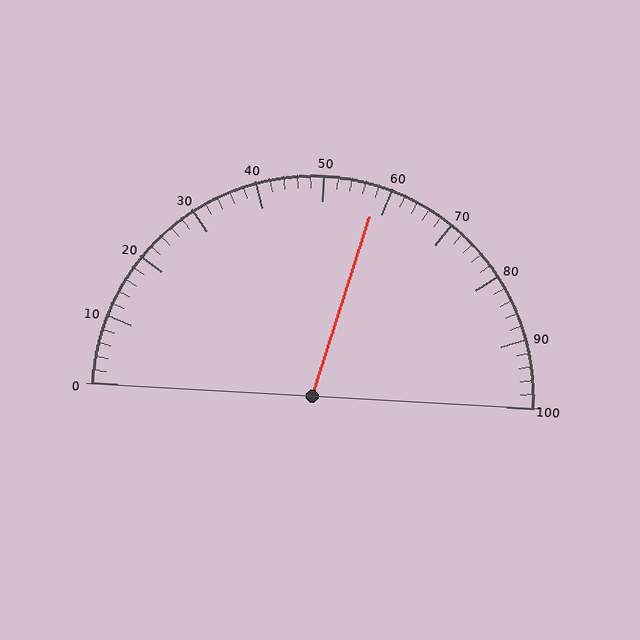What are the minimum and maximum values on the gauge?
The gauge ranges from 0 to 100.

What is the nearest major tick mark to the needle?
The nearest major tick mark is 60.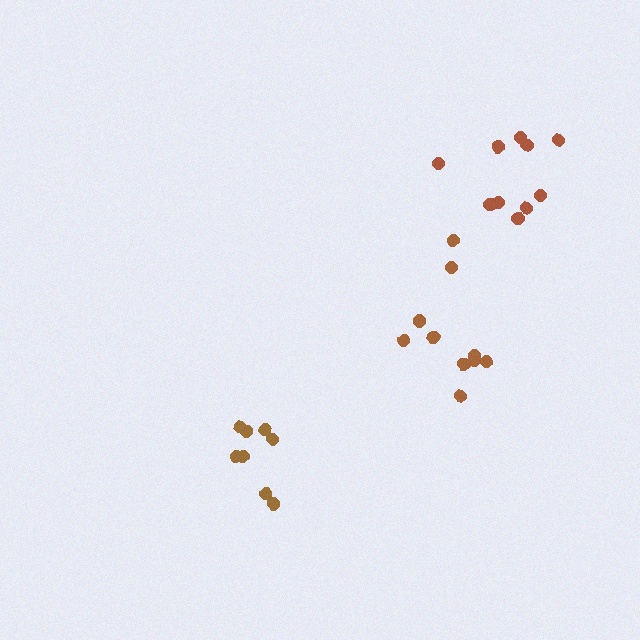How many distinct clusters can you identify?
There are 3 distinct clusters.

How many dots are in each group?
Group 1: 8 dots, Group 2: 10 dots, Group 3: 10 dots (28 total).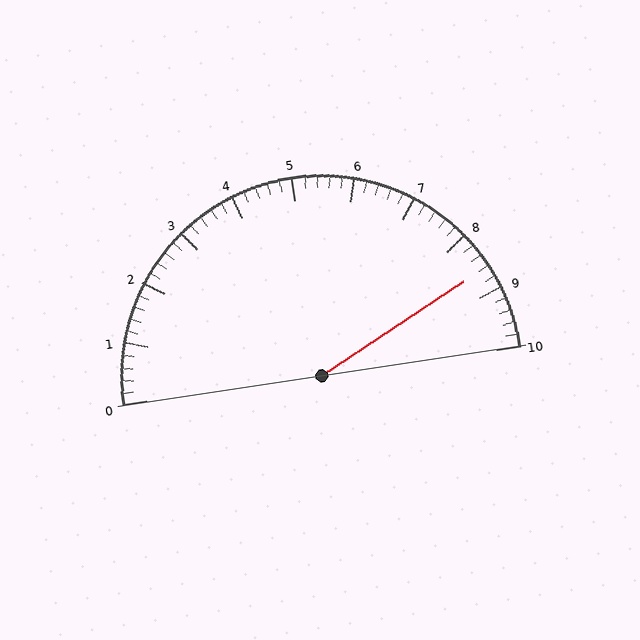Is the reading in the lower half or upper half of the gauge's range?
The reading is in the upper half of the range (0 to 10).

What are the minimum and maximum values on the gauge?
The gauge ranges from 0 to 10.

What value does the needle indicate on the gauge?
The needle indicates approximately 8.6.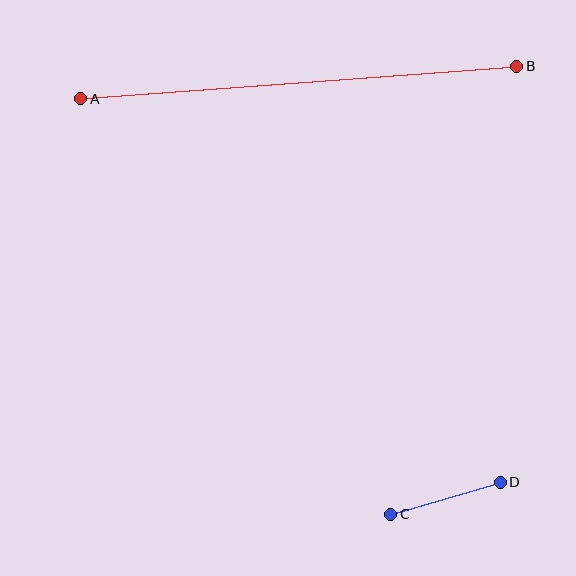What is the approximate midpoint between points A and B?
The midpoint is at approximately (299, 82) pixels.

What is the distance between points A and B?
The distance is approximately 437 pixels.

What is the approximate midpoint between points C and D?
The midpoint is at approximately (445, 498) pixels.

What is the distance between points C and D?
The distance is approximately 114 pixels.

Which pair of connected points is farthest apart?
Points A and B are farthest apart.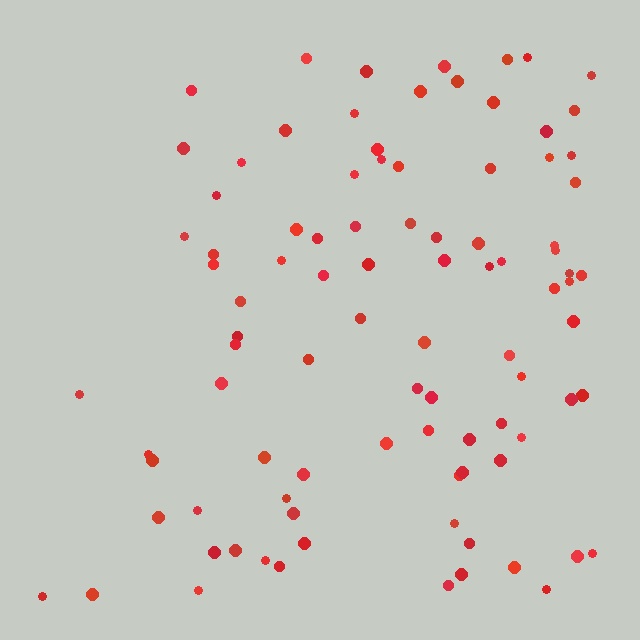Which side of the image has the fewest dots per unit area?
The left.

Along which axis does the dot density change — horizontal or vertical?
Horizontal.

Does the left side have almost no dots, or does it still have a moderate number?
Still a moderate number, just noticeably fewer than the right.